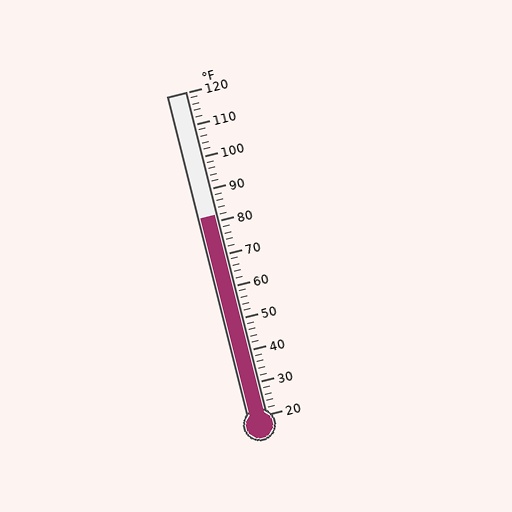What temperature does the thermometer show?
The thermometer shows approximately 82°F.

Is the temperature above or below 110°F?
The temperature is below 110°F.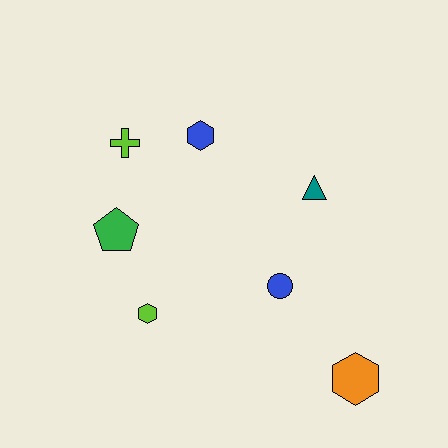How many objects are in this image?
There are 7 objects.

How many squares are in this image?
There are no squares.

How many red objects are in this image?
There are no red objects.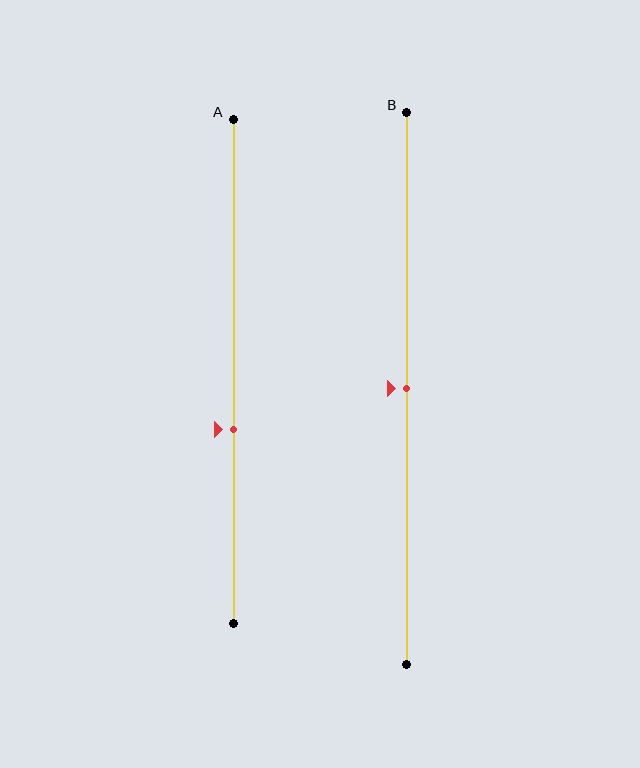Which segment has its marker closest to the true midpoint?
Segment B has its marker closest to the true midpoint.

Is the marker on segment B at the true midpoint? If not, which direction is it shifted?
Yes, the marker on segment B is at the true midpoint.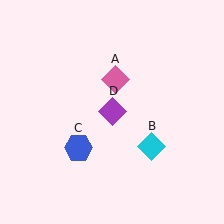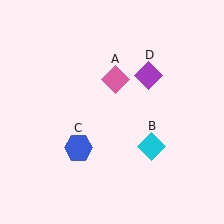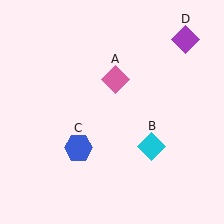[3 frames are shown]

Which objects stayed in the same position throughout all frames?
Pink diamond (object A) and cyan diamond (object B) and blue hexagon (object C) remained stationary.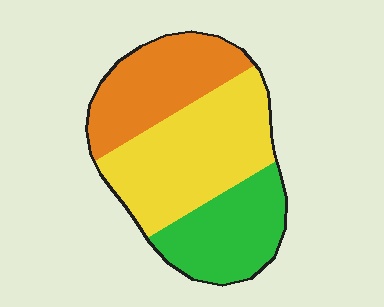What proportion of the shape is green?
Green takes up between a quarter and a half of the shape.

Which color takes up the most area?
Yellow, at roughly 45%.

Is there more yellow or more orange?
Yellow.